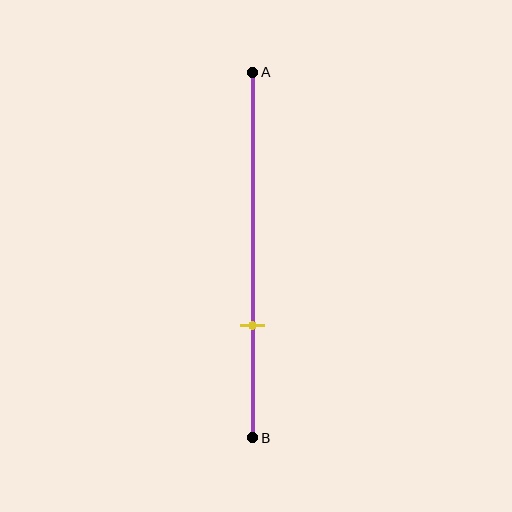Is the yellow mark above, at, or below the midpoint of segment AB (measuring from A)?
The yellow mark is below the midpoint of segment AB.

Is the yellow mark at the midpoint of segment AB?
No, the mark is at about 70% from A, not at the 50% midpoint.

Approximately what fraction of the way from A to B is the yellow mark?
The yellow mark is approximately 70% of the way from A to B.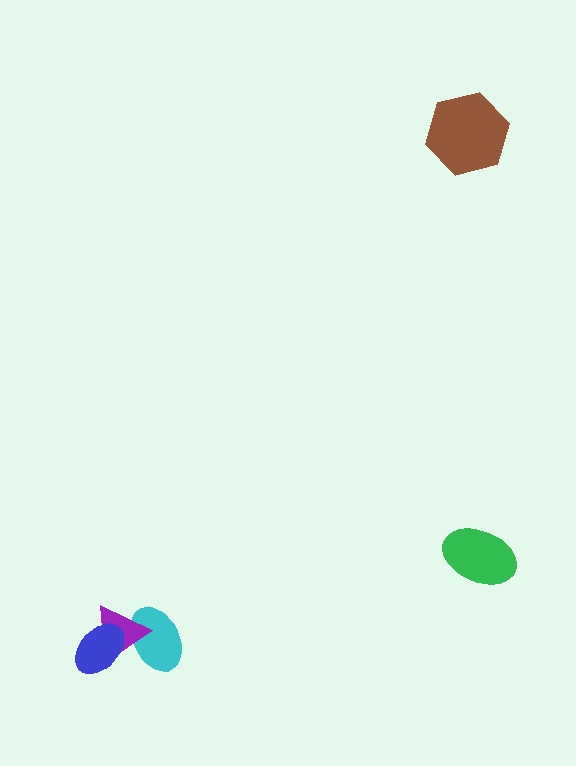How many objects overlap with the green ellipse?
0 objects overlap with the green ellipse.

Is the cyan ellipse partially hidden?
Yes, it is partially covered by another shape.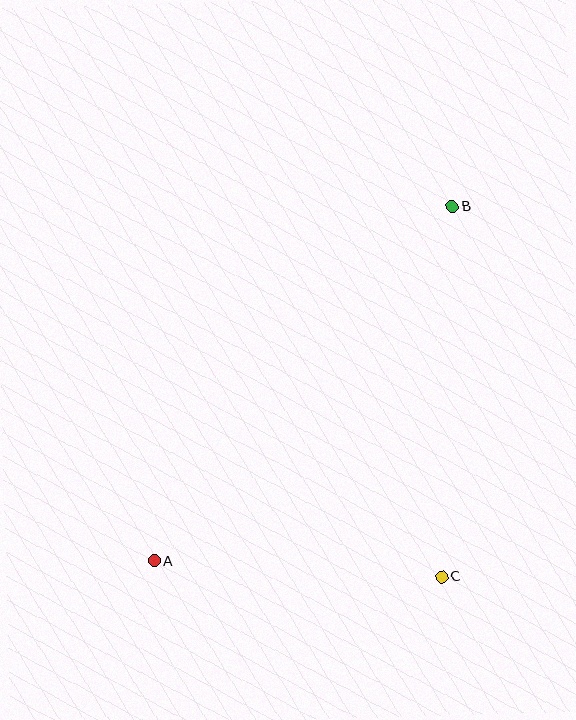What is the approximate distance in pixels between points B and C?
The distance between B and C is approximately 371 pixels.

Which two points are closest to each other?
Points A and C are closest to each other.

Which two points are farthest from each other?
Points A and B are farthest from each other.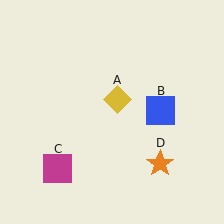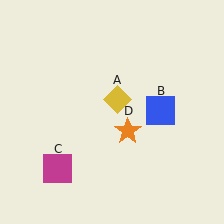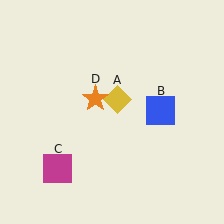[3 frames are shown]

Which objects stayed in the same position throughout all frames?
Yellow diamond (object A) and blue square (object B) and magenta square (object C) remained stationary.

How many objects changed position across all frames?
1 object changed position: orange star (object D).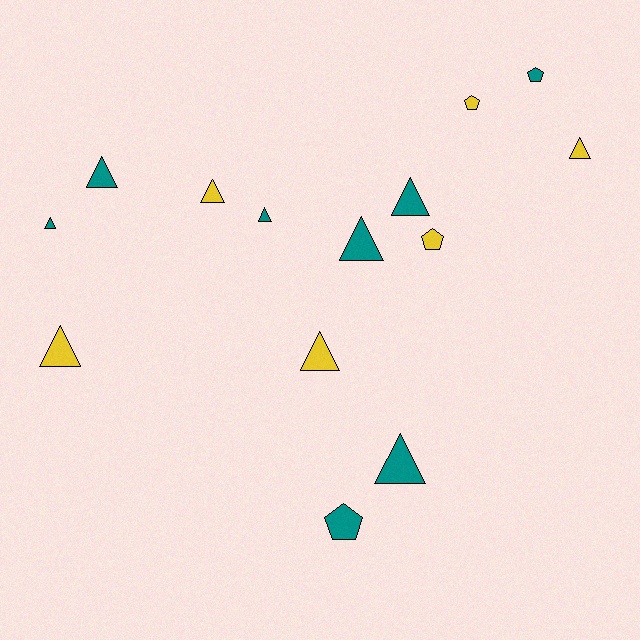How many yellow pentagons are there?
There are 2 yellow pentagons.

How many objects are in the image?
There are 14 objects.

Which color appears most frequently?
Teal, with 8 objects.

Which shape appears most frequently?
Triangle, with 10 objects.